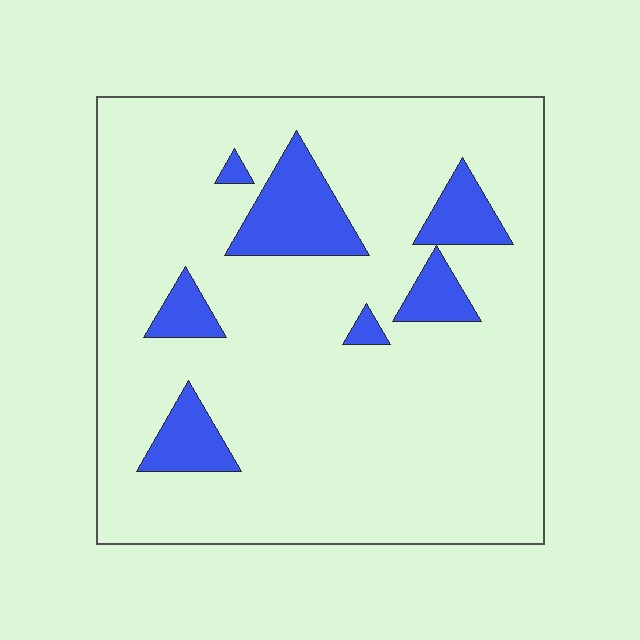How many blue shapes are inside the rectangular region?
7.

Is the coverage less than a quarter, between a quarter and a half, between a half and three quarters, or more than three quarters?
Less than a quarter.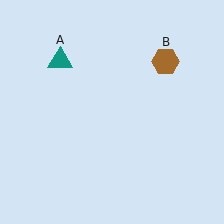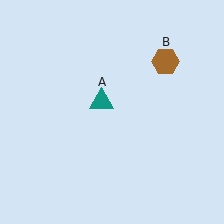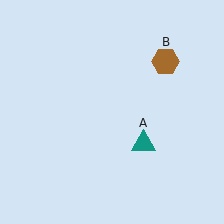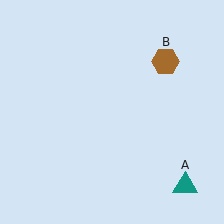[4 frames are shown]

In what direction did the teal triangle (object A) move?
The teal triangle (object A) moved down and to the right.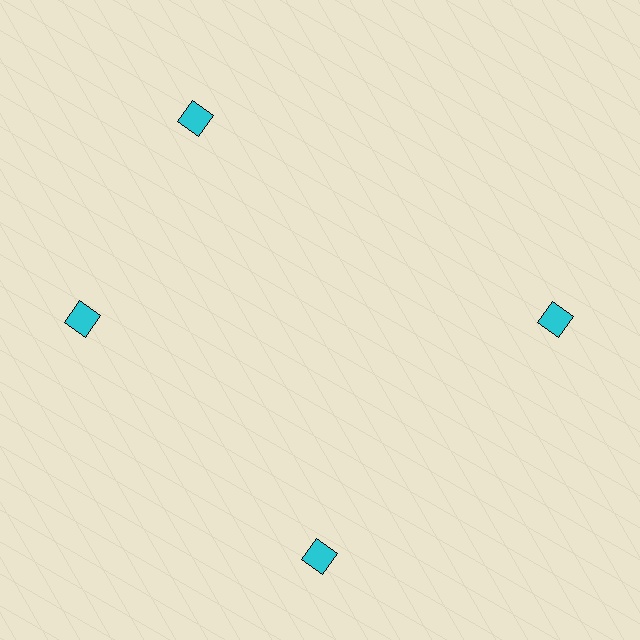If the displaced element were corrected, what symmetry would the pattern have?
It would have 4-fold rotational symmetry — the pattern would map onto itself every 90 degrees.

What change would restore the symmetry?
The symmetry would be restored by rotating it back into even spacing with its neighbors so that all 4 squares sit at equal angles and equal distance from the center.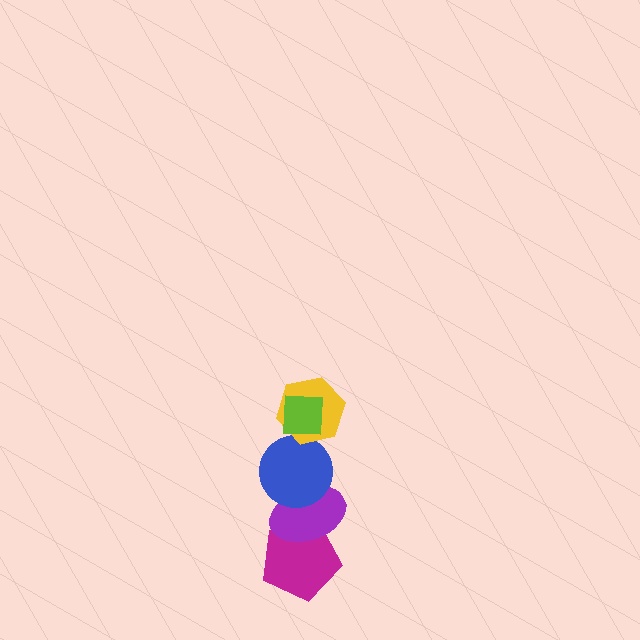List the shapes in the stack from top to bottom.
From top to bottom: the lime square, the yellow hexagon, the blue circle, the purple ellipse, the magenta pentagon.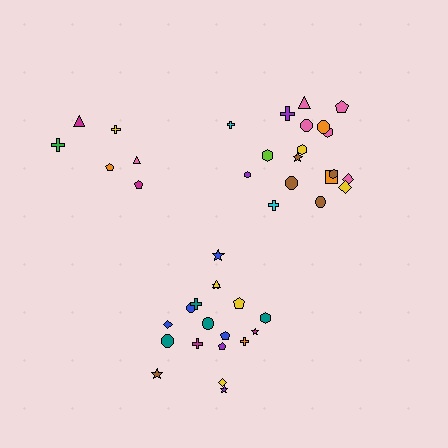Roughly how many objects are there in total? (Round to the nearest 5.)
Roughly 40 objects in total.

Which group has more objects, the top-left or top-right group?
The top-right group.